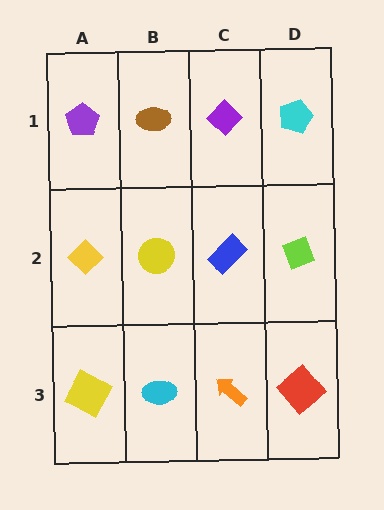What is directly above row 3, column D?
A lime diamond.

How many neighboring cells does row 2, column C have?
4.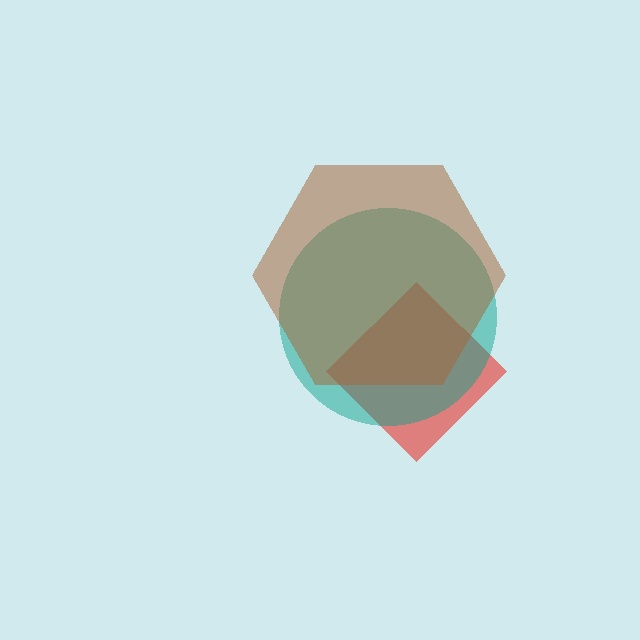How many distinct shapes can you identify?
There are 3 distinct shapes: a red diamond, a teal circle, a brown hexagon.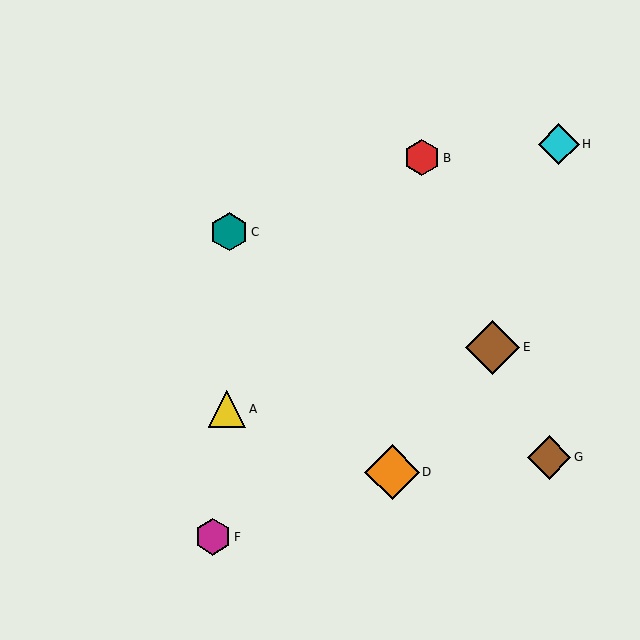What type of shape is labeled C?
Shape C is a teal hexagon.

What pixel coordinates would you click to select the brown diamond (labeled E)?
Click at (493, 347) to select the brown diamond E.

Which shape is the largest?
The orange diamond (labeled D) is the largest.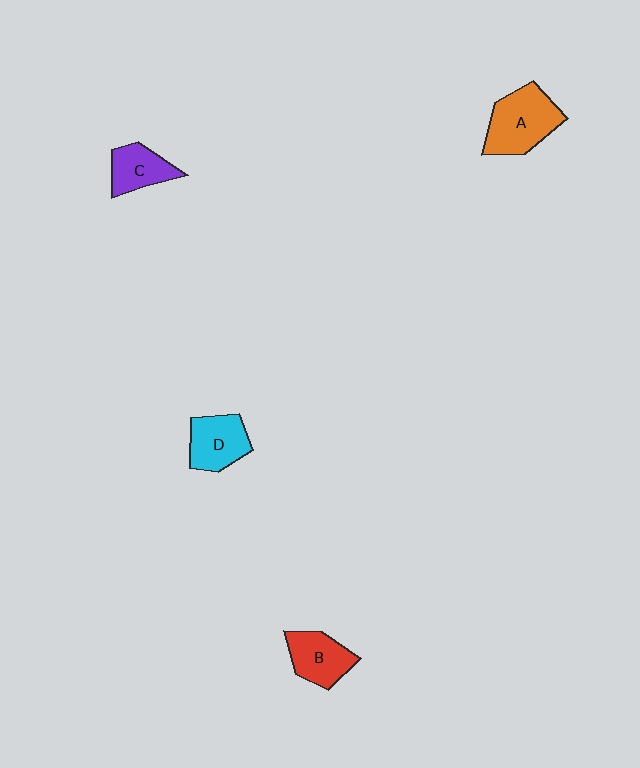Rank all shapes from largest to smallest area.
From largest to smallest: A (orange), D (cyan), B (red), C (purple).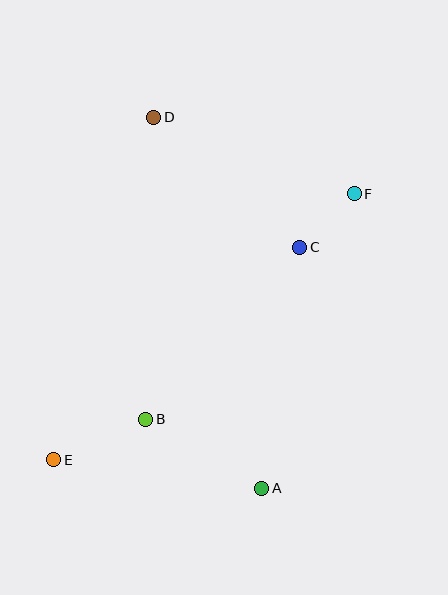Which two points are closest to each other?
Points C and F are closest to each other.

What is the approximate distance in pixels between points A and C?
The distance between A and C is approximately 244 pixels.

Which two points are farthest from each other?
Points E and F are farthest from each other.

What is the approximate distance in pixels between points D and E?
The distance between D and E is approximately 357 pixels.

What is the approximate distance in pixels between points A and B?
The distance between A and B is approximately 135 pixels.